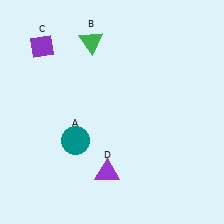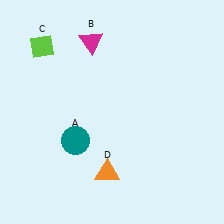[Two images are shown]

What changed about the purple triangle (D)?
In Image 1, D is purple. In Image 2, it changed to orange.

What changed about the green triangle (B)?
In Image 1, B is green. In Image 2, it changed to magenta.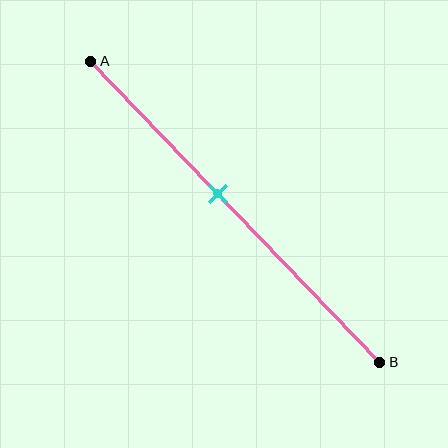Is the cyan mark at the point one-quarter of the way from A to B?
No, the mark is at about 45% from A, not at the 25% one-quarter point.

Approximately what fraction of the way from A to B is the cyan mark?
The cyan mark is approximately 45% of the way from A to B.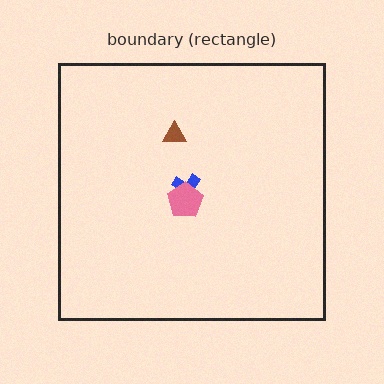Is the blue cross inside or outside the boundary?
Inside.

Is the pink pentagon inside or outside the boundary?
Inside.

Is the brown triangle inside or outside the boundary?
Inside.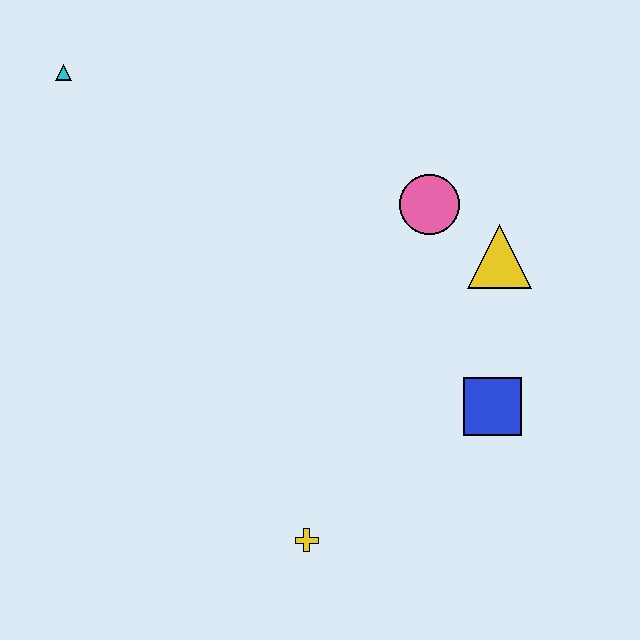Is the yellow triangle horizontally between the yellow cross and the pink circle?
No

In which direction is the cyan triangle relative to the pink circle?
The cyan triangle is to the left of the pink circle.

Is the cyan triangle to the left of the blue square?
Yes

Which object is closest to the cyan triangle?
The pink circle is closest to the cyan triangle.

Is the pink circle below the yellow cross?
No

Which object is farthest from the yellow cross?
The cyan triangle is farthest from the yellow cross.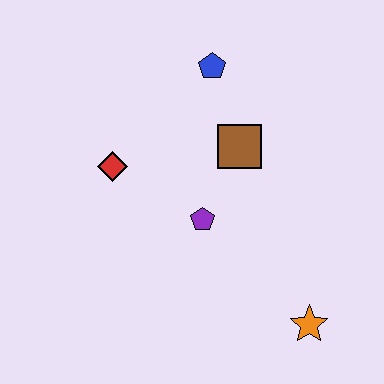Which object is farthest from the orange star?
The blue pentagon is farthest from the orange star.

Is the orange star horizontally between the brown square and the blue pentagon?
No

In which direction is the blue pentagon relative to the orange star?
The blue pentagon is above the orange star.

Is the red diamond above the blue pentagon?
No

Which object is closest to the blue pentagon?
The brown square is closest to the blue pentagon.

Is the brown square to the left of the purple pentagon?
No